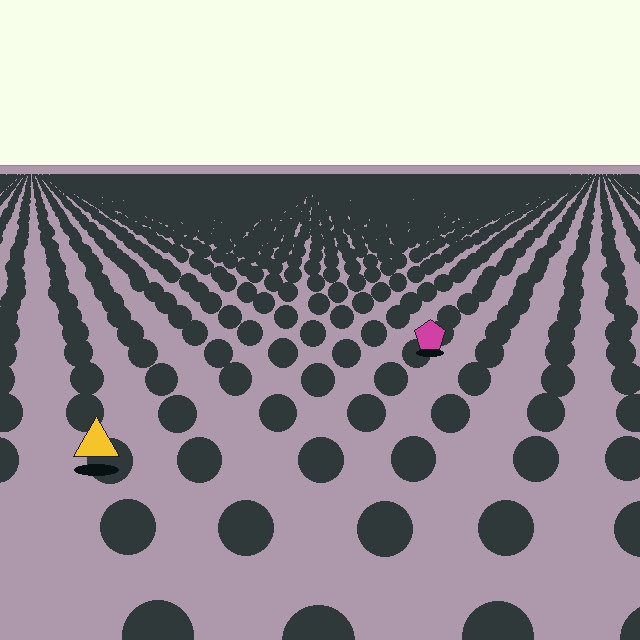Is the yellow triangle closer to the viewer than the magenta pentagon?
Yes. The yellow triangle is closer — you can tell from the texture gradient: the ground texture is coarser near it.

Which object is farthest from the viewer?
The magenta pentagon is farthest from the viewer. It appears smaller and the ground texture around it is denser.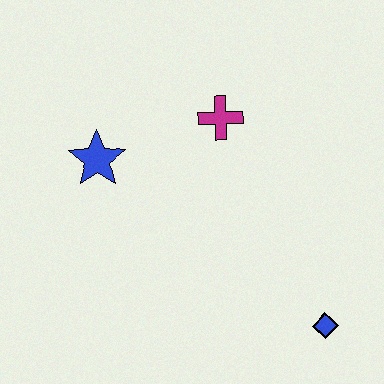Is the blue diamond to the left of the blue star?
No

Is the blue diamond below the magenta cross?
Yes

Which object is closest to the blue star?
The magenta cross is closest to the blue star.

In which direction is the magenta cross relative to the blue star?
The magenta cross is to the right of the blue star.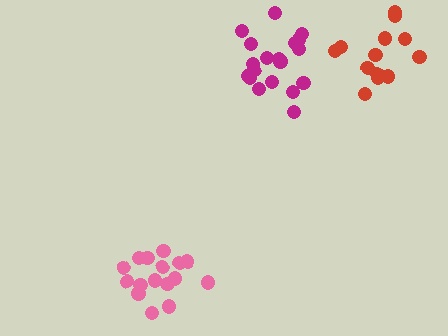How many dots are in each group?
Group 1: 16 dots, Group 2: 19 dots, Group 3: 13 dots (48 total).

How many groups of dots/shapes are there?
There are 3 groups.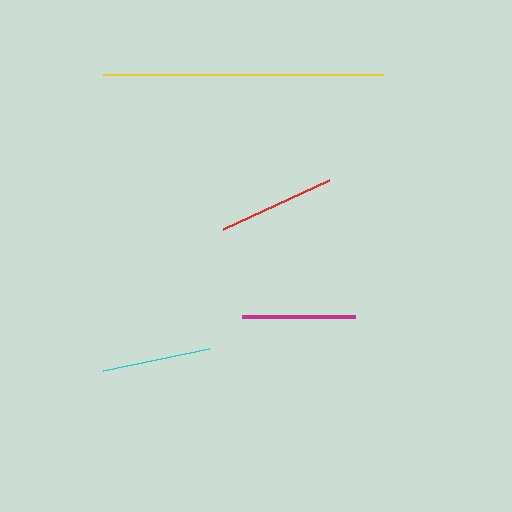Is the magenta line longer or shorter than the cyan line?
The magenta line is longer than the cyan line.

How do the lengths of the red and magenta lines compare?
The red and magenta lines are approximately the same length.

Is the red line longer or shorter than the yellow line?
The yellow line is longer than the red line.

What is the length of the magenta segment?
The magenta segment is approximately 113 pixels long.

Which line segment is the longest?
The yellow line is the longest at approximately 280 pixels.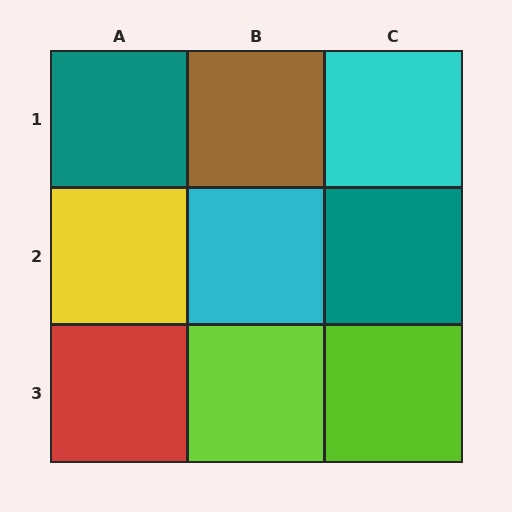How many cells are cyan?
2 cells are cyan.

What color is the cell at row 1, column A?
Teal.